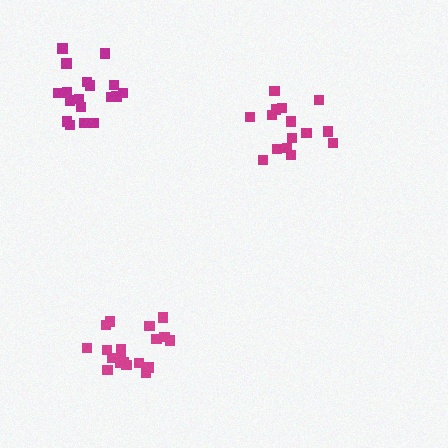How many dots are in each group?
Group 1: 19 dots, Group 2: 15 dots, Group 3: 19 dots (53 total).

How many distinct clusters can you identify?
There are 3 distinct clusters.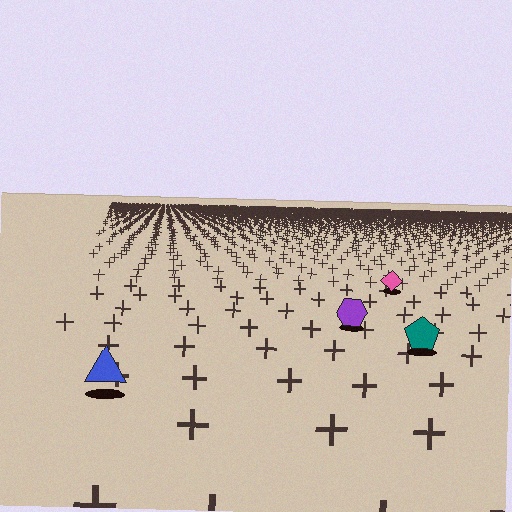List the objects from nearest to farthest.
From nearest to farthest: the blue triangle, the teal pentagon, the purple hexagon, the pink diamond.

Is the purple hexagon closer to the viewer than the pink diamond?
Yes. The purple hexagon is closer — you can tell from the texture gradient: the ground texture is coarser near it.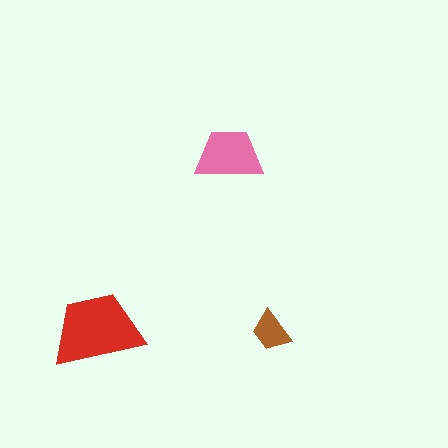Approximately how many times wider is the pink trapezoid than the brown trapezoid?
About 1.5 times wider.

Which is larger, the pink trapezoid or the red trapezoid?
The red one.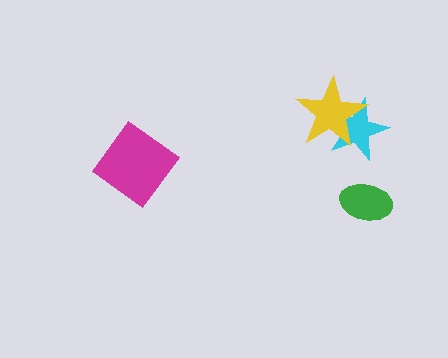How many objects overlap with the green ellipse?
0 objects overlap with the green ellipse.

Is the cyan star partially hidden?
Yes, it is partially covered by another shape.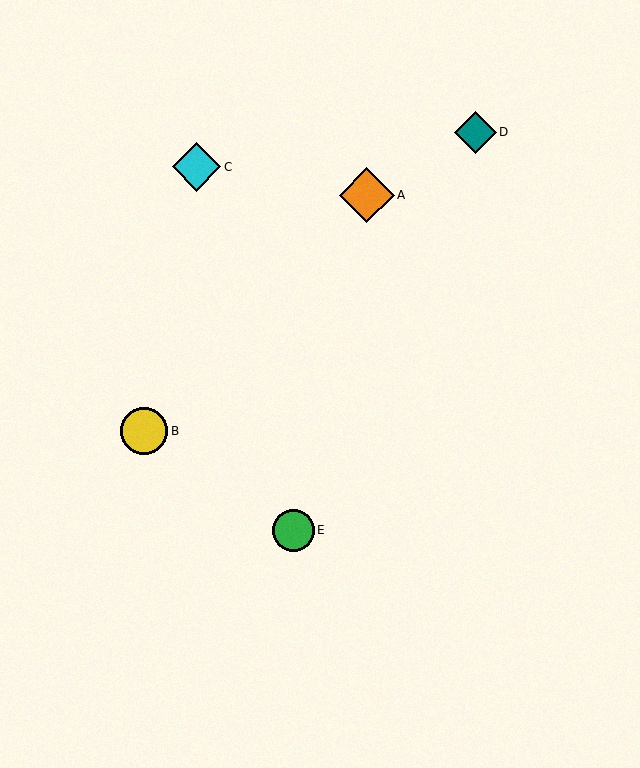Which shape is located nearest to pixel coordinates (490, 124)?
The teal diamond (labeled D) at (476, 132) is nearest to that location.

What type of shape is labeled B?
Shape B is a yellow circle.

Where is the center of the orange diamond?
The center of the orange diamond is at (367, 195).